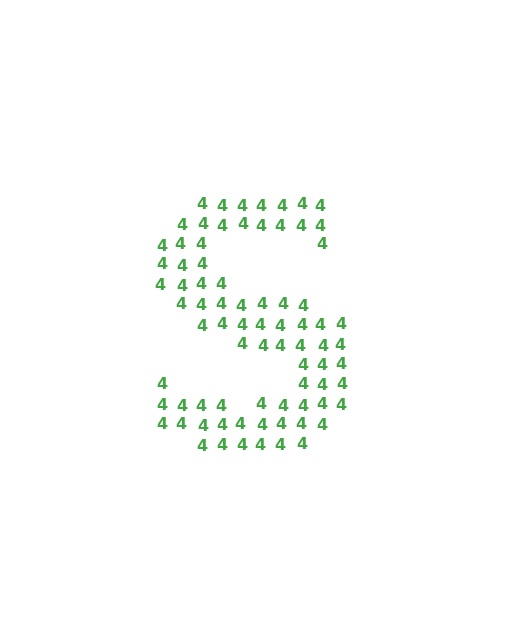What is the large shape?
The large shape is the letter S.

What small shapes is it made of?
It is made of small digit 4's.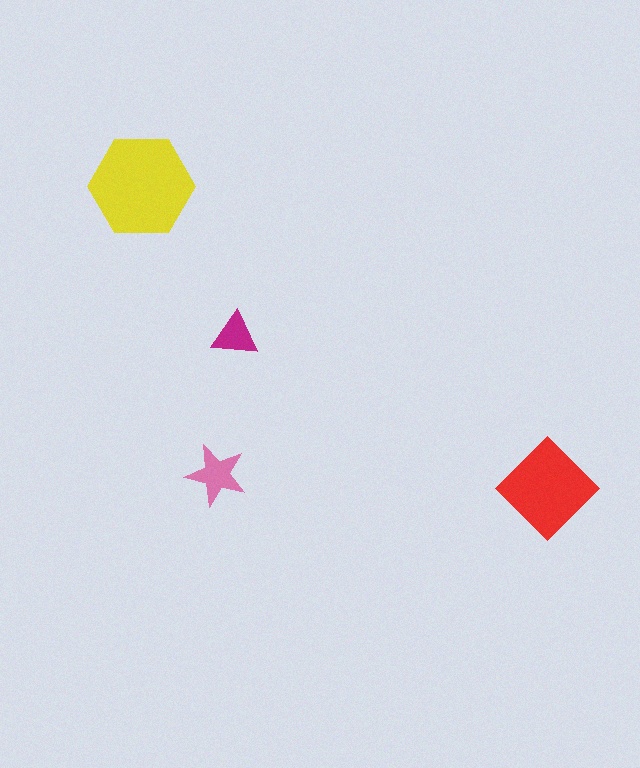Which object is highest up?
The yellow hexagon is topmost.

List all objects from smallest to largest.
The magenta triangle, the pink star, the red diamond, the yellow hexagon.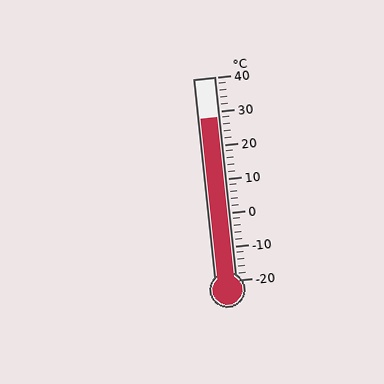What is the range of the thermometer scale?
The thermometer scale ranges from -20°C to 40°C.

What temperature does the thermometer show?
The thermometer shows approximately 28°C.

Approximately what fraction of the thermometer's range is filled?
The thermometer is filled to approximately 80% of its range.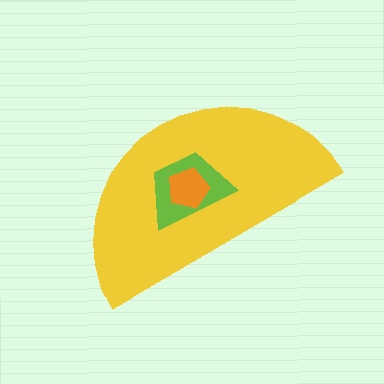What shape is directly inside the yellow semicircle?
The lime trapezoid.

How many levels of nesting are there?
3.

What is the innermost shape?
The orange pentagon.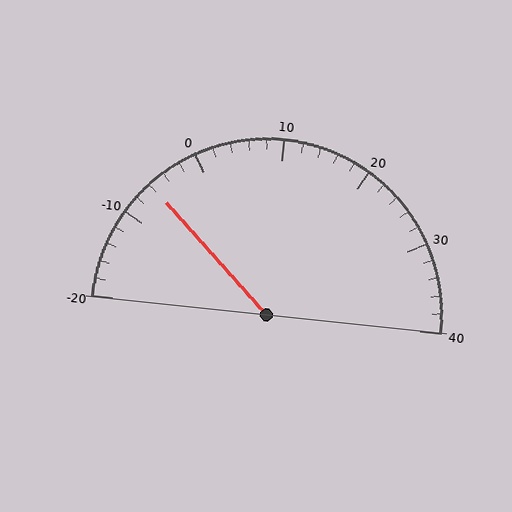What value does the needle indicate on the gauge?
The needle indicates approximately -6.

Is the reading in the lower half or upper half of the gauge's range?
The reading is in the lower half of the range (-20 to 40).